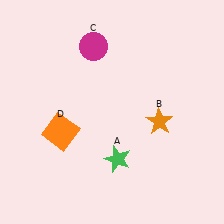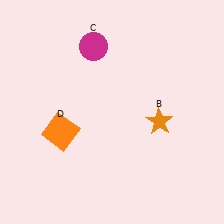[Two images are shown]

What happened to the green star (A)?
The green star (A) was removed in Image 2. It was in the bottom-right area of Image 1.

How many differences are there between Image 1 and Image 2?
There is 1 difference between the two images.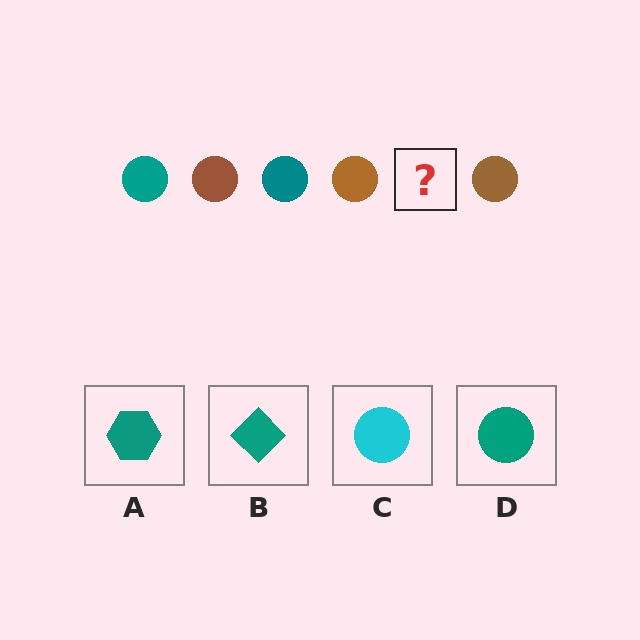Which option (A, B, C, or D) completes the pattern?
D.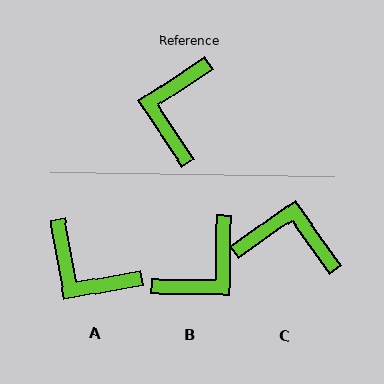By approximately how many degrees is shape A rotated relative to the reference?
Approximately 67 degrees counter-clockwise.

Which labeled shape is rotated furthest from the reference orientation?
B, about 146 degrees away.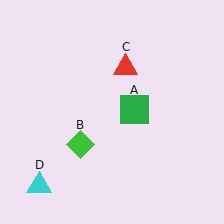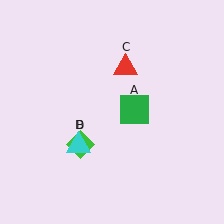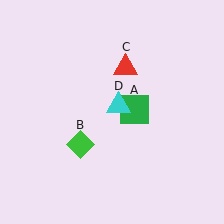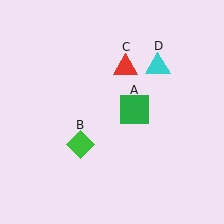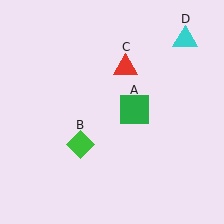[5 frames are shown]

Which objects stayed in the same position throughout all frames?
Green square (object A) and green diamond (object B) and red triangle (object C) remained stationary.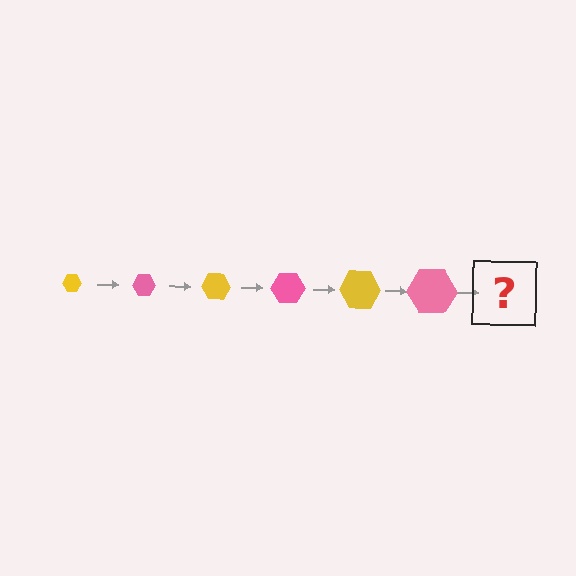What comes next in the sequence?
The next element should be a yellow hexagon, larger than the previous one.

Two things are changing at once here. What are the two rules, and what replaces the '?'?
The two rules are that the hexagon grows larger each step and the color cycles through yellow and pink. The '?' should be a yellow hexagon, larger than the previous one.